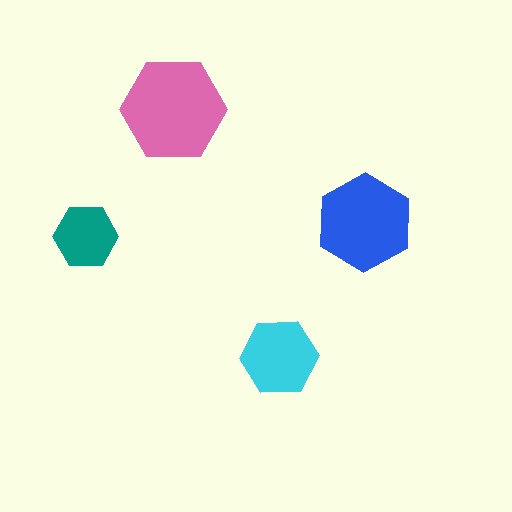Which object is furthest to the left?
The teal hexagon is leftmost.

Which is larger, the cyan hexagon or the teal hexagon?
The cyan one.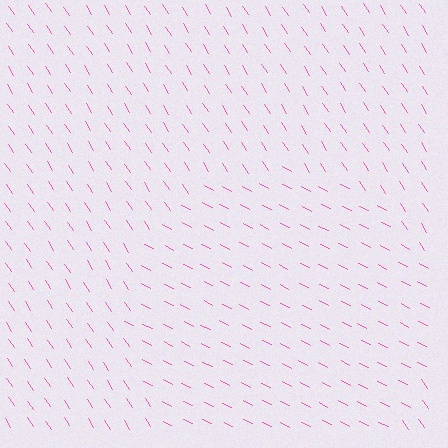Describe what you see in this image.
The image is filled with small pink line segments. A circle region in the image has lines oriented differently from the surrounding lines, creating a visible texture boundary.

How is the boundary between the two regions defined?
The boundary is defined purely by a change in line orientation (approximately 31 degrees difference). All lines are the same color and thickness.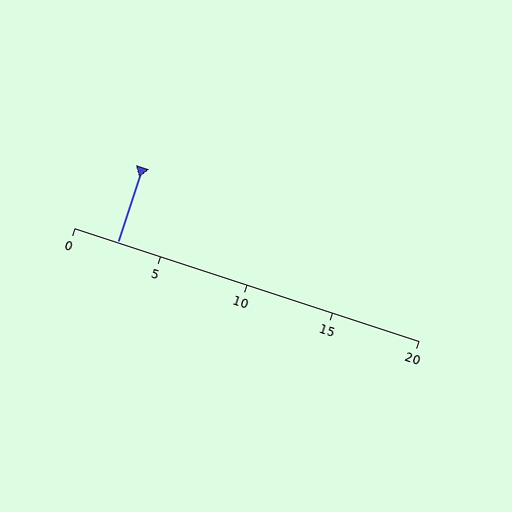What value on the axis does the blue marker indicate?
The marker indicates approximately 2.5.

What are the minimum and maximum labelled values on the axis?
The axis runs from 0 to 20.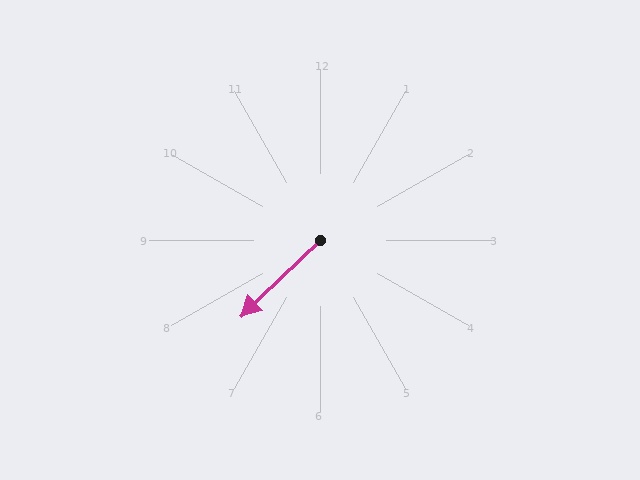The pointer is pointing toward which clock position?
Roughly 8 o'clock.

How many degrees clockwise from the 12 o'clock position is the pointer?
Approximately 226 degrees.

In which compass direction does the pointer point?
Southwest.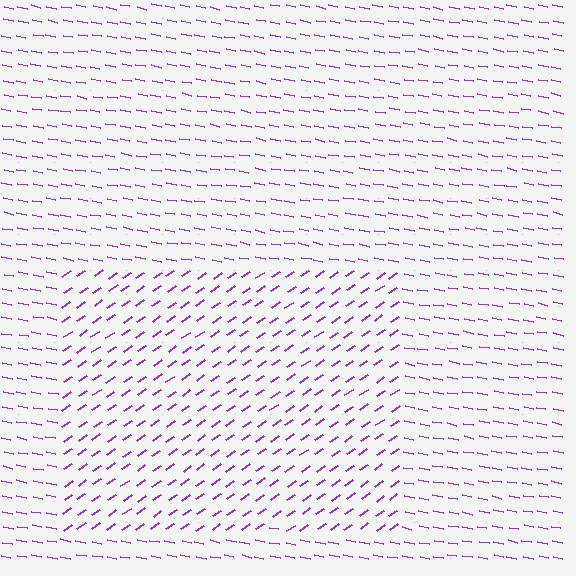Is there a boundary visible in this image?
Yes, there is a texture boundary formed by a change in line orientation.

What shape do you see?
I see a rectangle.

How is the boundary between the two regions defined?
The boundary is defined purely by a change in line orientation (approximately 45 degrees difference). All lines are the same color and thickness.